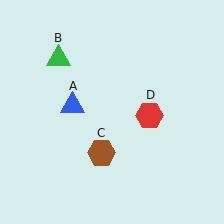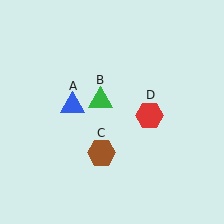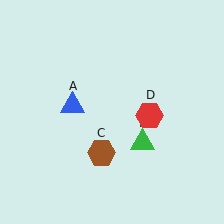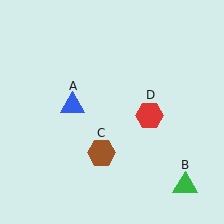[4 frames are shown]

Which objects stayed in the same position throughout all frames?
Blue triangle (object A) and brown hexagon (object C) and red hexagon (object D) remained stationary.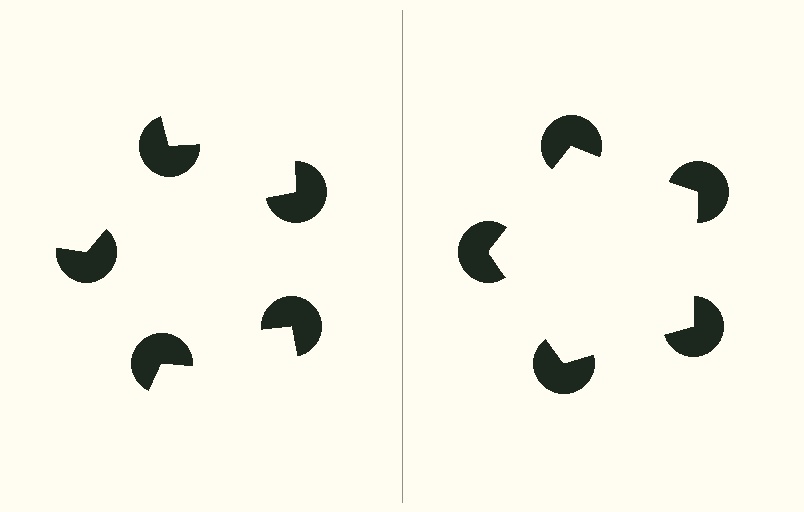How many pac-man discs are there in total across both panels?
10 — 5 on each side.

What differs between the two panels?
The pac-man discs are positioned identically on both sides; only the wedge orientations differ. On the right they align to a pentagon; on the left they are misaligned.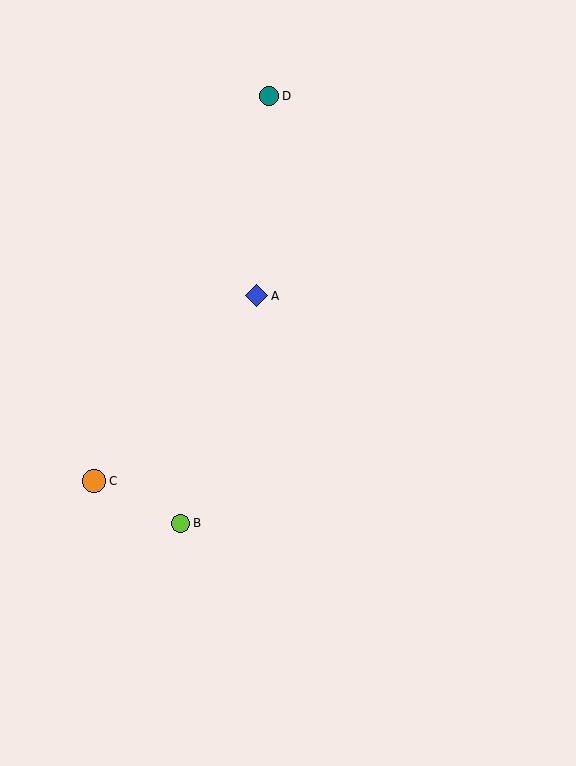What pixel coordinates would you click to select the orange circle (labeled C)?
Click at (94, 481) to select the orange circle C.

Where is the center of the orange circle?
The center of the orange circle is at (94, 481).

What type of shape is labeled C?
Shape C is an orange circle.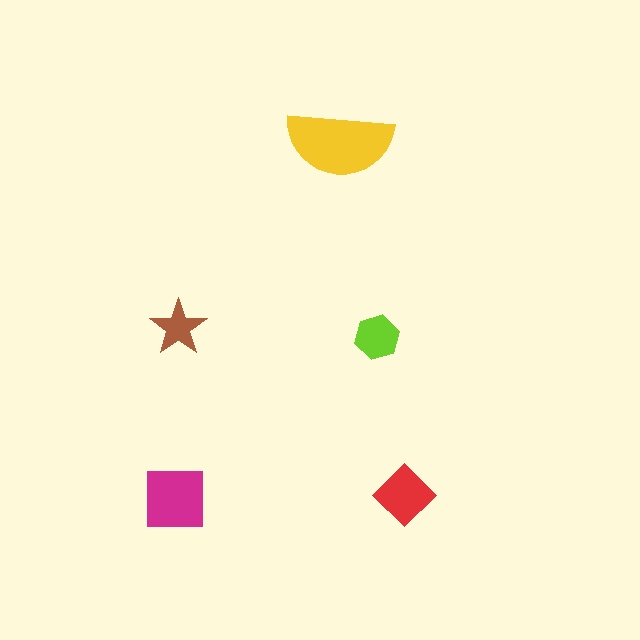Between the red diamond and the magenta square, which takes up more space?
The magenta square.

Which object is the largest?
The yellow semicircle.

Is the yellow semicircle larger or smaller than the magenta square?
Larger.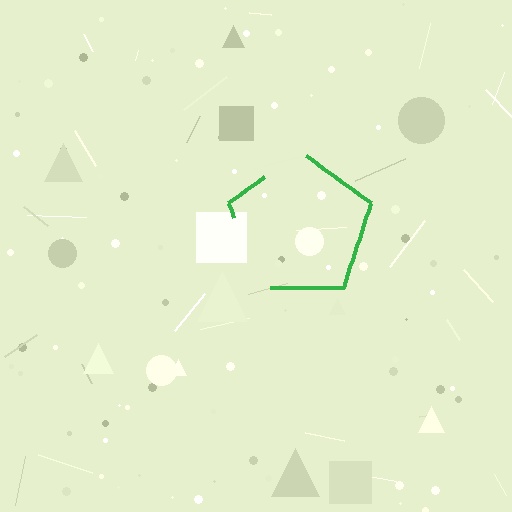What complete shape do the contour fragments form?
The contour fragments form a pentagon.